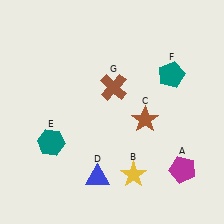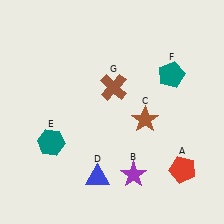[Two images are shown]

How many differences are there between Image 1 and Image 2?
There are 2 differences between the two images.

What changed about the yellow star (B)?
In Image 1, B is yellow. In Image 2, it changed to purple.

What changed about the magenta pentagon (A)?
In Image 1, A is magenta. In Image 2, it changed to red.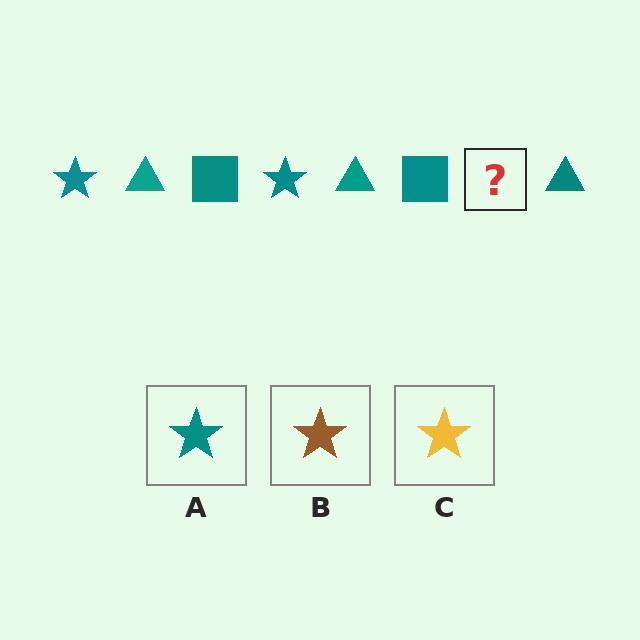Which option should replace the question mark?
Option A.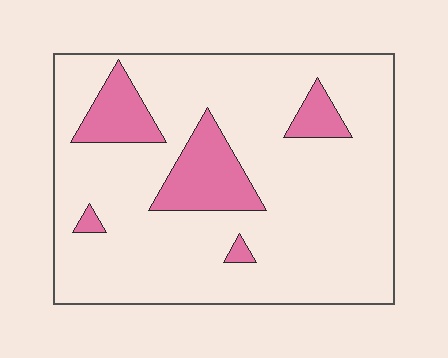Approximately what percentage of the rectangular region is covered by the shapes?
Approximately 15%.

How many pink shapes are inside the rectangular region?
5.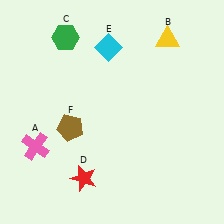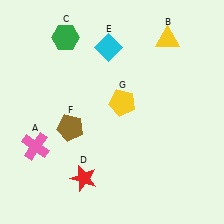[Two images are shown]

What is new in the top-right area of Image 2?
A yellow pentagon (G) was added in the top-right area of Image 2.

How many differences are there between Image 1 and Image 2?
There is 1 difference between the two images.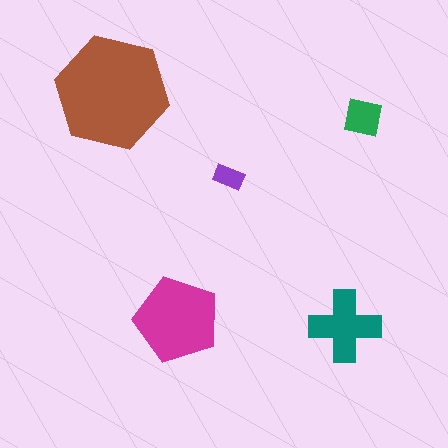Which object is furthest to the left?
The brown hexagon is leftmost.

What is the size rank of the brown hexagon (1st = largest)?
1st.